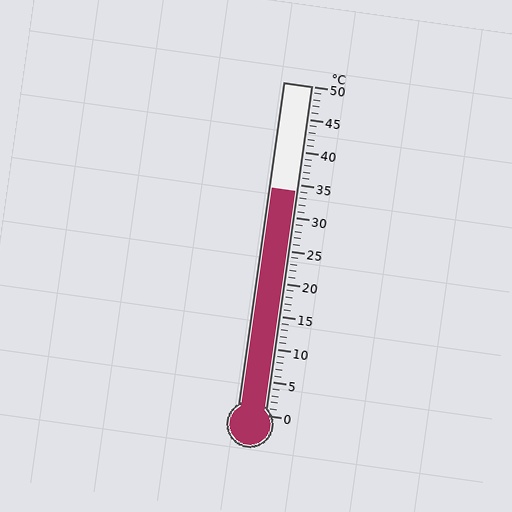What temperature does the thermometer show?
The thermometer shows approximately 34°C.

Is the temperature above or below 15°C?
The temperature is above 15°C.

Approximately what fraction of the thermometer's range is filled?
The thermometer is filled to approximately 70% of its range.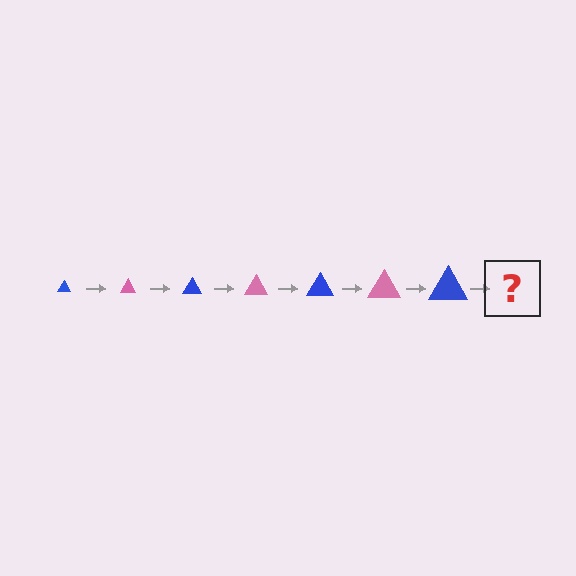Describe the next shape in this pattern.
It should be a pink triangle, larger than the previous one.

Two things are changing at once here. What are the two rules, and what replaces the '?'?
The two rules are that the triangle grows larger each step and the color cycles through blue and pink. The '?' should be a pink triangle, larger than the previous one.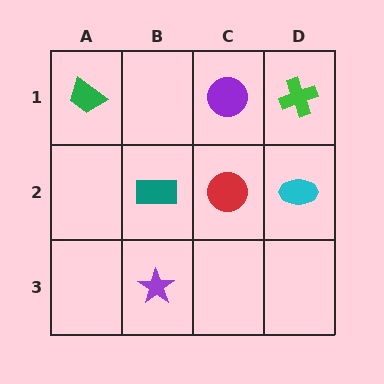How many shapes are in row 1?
3 shapes.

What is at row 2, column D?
A cyan ellipse.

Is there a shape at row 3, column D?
No, that cell is empty.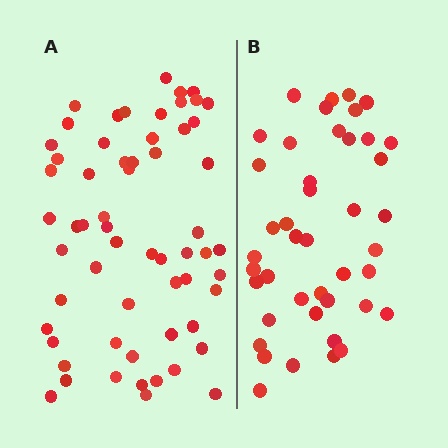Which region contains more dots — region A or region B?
Region A (the left region) has more dots.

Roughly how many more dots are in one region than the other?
Region A has approximately 15 more dots than region B.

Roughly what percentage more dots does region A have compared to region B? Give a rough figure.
About 40% more.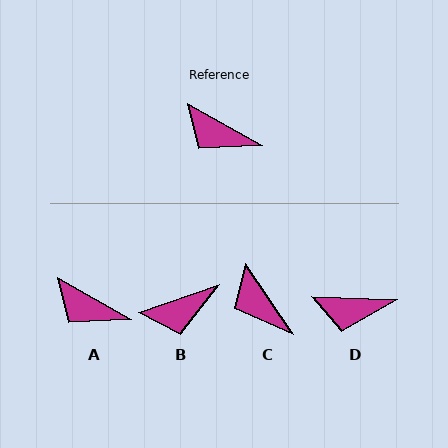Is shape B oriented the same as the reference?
No, it is off by about 49 degrees.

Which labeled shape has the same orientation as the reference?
A.